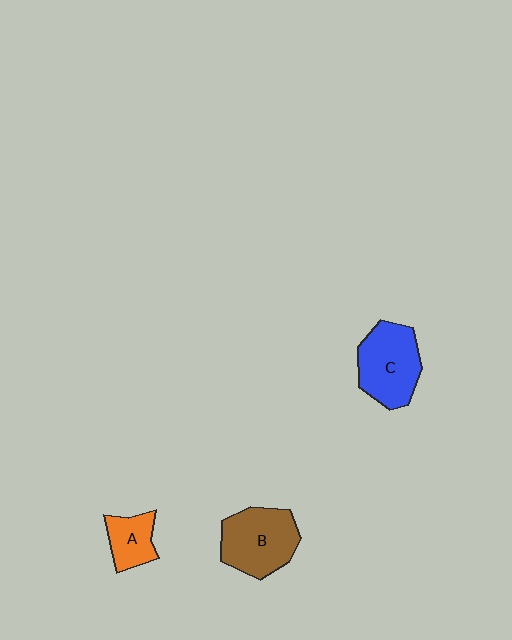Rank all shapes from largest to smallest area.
From largest to smallest: B (brown), C (blue), A (orange).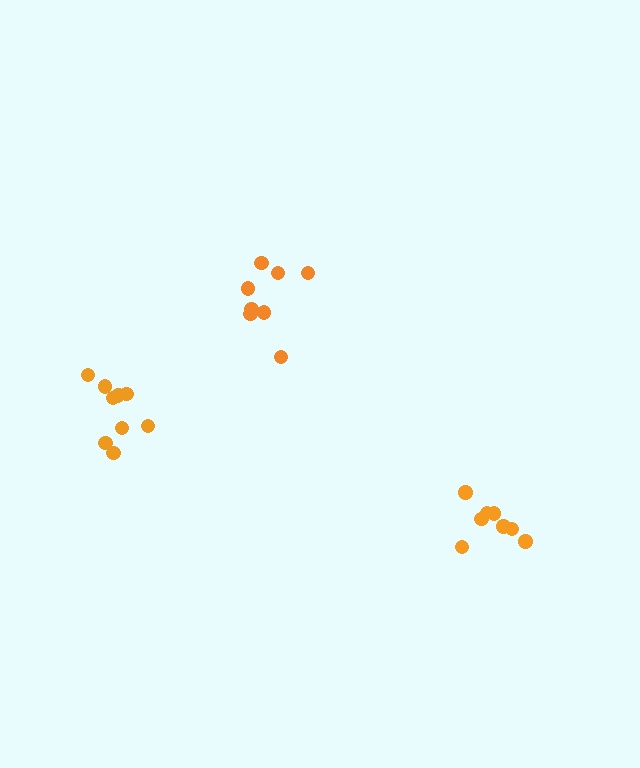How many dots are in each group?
Group 1: 8 dots, Group 2: 8 dots, Group 3: 10 dots (26 total).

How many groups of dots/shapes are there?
There are 3 groups.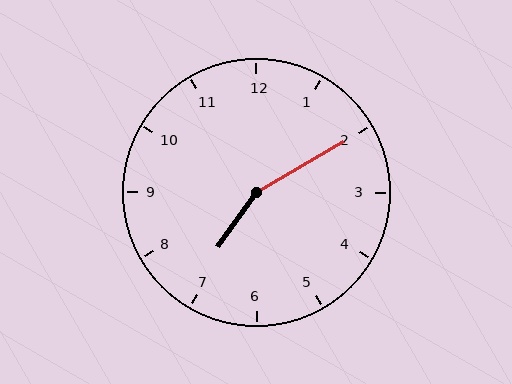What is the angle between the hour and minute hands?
Approximately 155 degrees.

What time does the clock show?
7:10.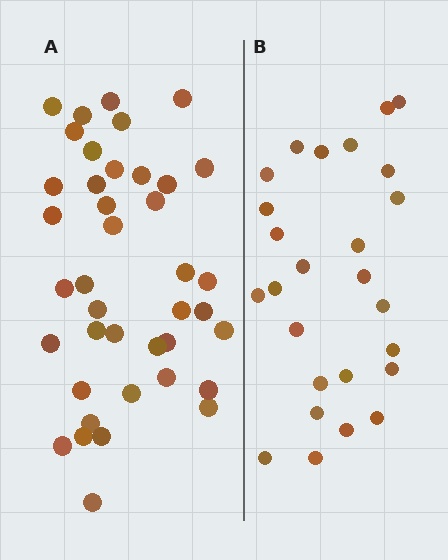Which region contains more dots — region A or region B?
Region A (the left region) has more dots.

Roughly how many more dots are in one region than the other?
Region A has approximately 15 more dots than region B.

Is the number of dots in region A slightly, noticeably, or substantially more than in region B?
Region A has substantially more. The ratio is roughly 1.5 to 1.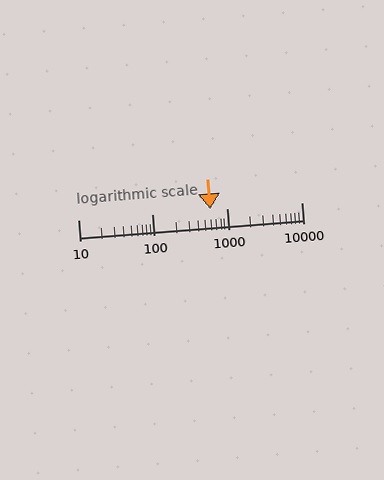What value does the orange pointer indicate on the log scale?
The pointer indicates approximately 600.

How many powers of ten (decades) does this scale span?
The scale spans 3 decades, from 10 to 10000.